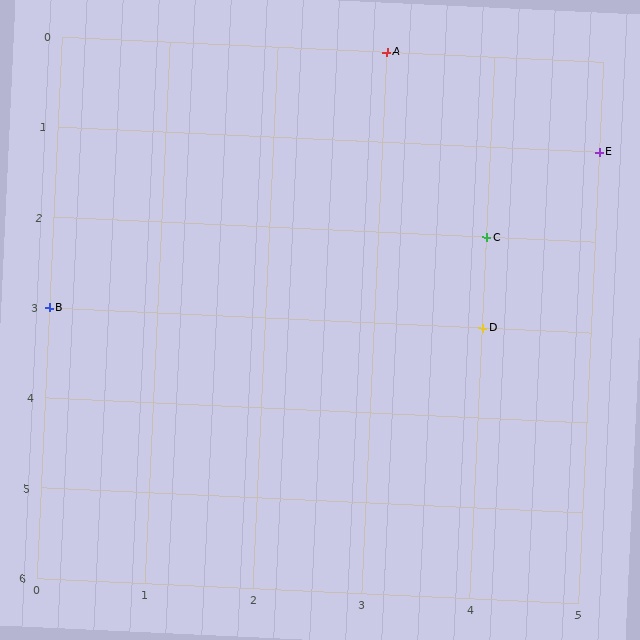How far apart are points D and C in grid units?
Points D and C are 1 row apart.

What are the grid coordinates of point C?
Point C is at grid coordinates (4, 2).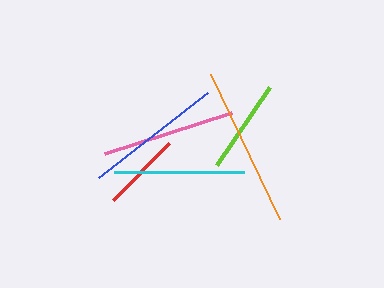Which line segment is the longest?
The orange line is the longest at approximately 161 pixels.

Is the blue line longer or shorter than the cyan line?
The blue line is longer than the cyan line.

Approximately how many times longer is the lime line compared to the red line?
The lime line is approximately 1.2 times the length of the red line.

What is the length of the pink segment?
The pink segment is approximately 134 pixels long.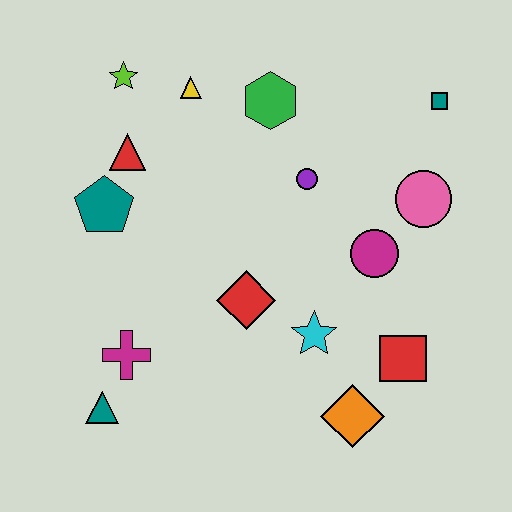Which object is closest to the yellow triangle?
The lime star is closest to the yellow triangle.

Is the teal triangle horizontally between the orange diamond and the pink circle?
No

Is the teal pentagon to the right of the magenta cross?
No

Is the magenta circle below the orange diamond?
No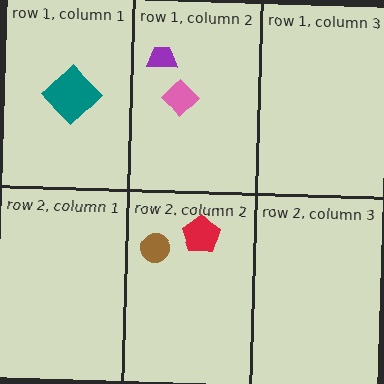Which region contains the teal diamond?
The row 1, column 1 region.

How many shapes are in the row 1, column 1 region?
1.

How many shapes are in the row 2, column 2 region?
2.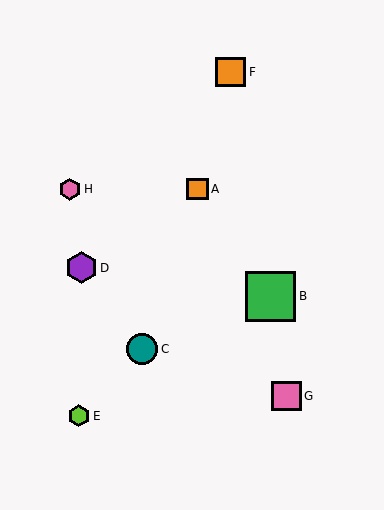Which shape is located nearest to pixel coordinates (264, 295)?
The green square (labeled B) at (271, 296) is nearest to that location.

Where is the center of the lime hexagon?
The center of the lime hexagon is at (79, 416).